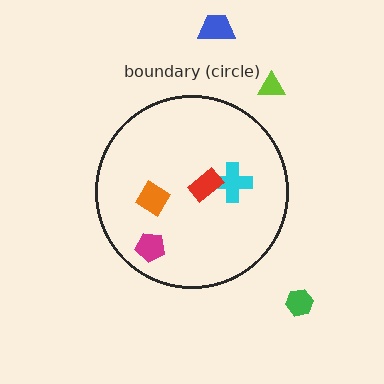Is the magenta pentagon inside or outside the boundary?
Inside.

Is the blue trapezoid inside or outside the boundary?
Outside.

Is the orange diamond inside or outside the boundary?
Inside.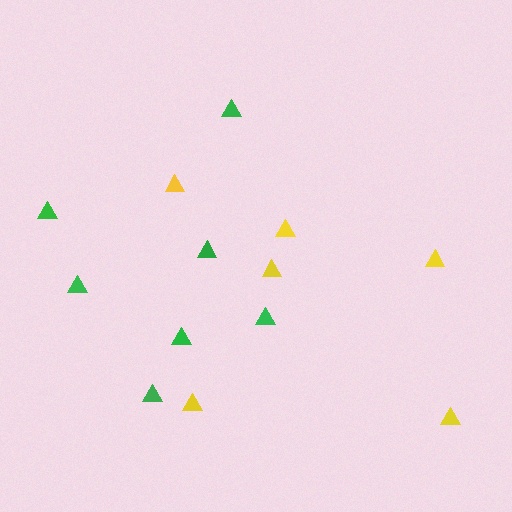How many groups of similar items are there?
There are 2 groups: one group of green triangles (7) and one group of yellow triangles (6).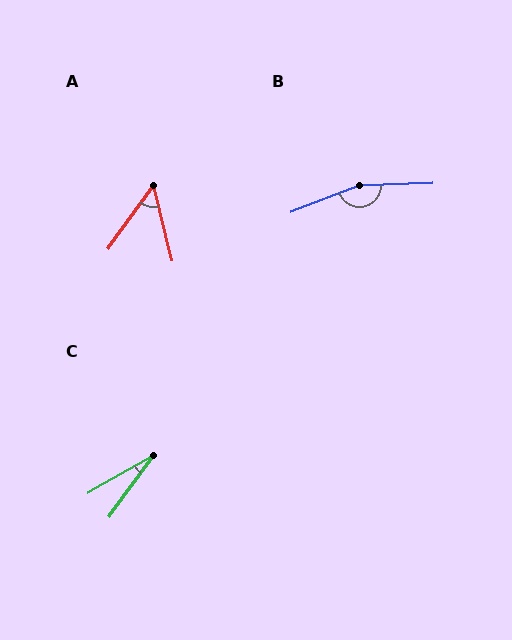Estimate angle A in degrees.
Approximately 49 degrees.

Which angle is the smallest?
C, at approximately 24 degrees.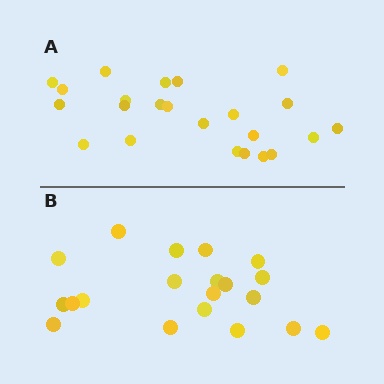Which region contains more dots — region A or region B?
Region A (the top region) has more dots.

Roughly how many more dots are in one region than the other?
Region A has just a few more — roughly 2 or 3 more dots than region B.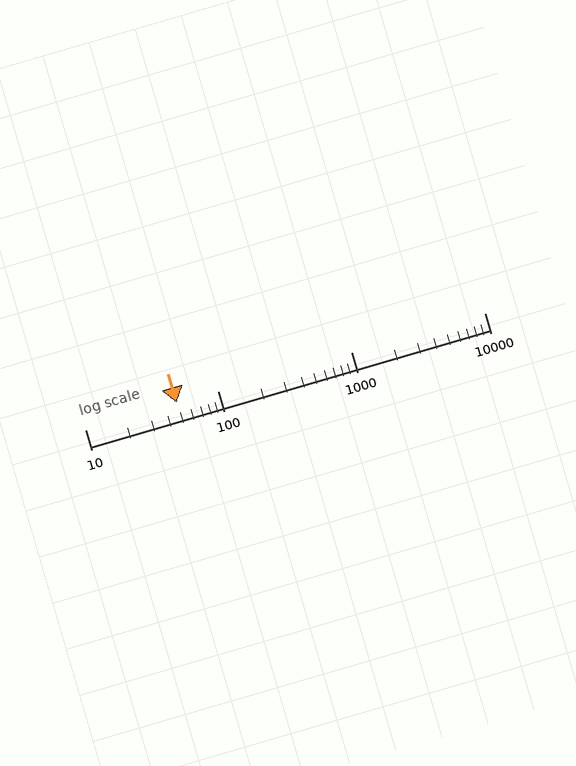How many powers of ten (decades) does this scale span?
The scale spans 3 decades, from 10 to 10000.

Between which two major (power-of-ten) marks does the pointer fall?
The pointer is between 10 and 100.